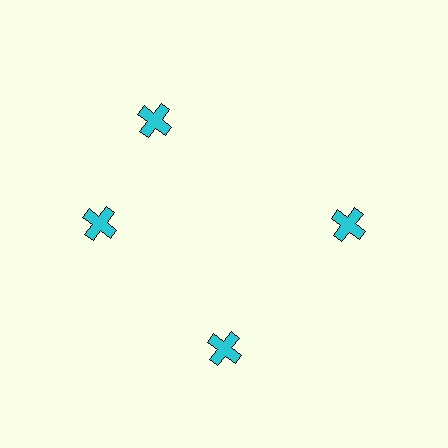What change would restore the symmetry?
The symmetry would be restored by rotating it back into even spacing with its neighbors so that all 4 crosses sit at equal angles and equal distance from the center.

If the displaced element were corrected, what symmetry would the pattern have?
It would have 4-fold rotational symmetry — the pattern would map onto itself every 90 degrees.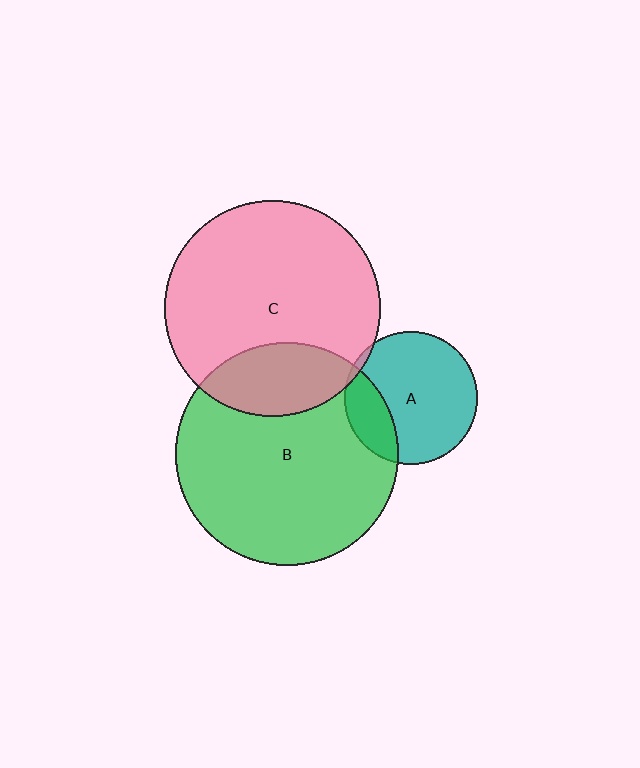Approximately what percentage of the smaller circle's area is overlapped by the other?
Approximately 5%.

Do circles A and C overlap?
Yes.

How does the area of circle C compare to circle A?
Approximately 2.6 times.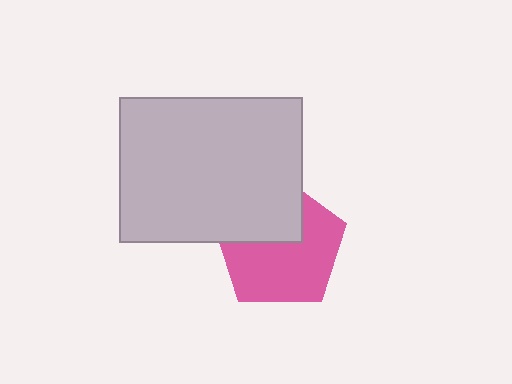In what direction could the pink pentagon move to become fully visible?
The pink pentagon could move down. That would shift it out from behind the light gray rectangle entirely.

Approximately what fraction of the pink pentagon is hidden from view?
Roughly 37% of the pink pentagon is hidden behind the light gray rectangle.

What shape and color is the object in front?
The object in front is a light gray rectangle.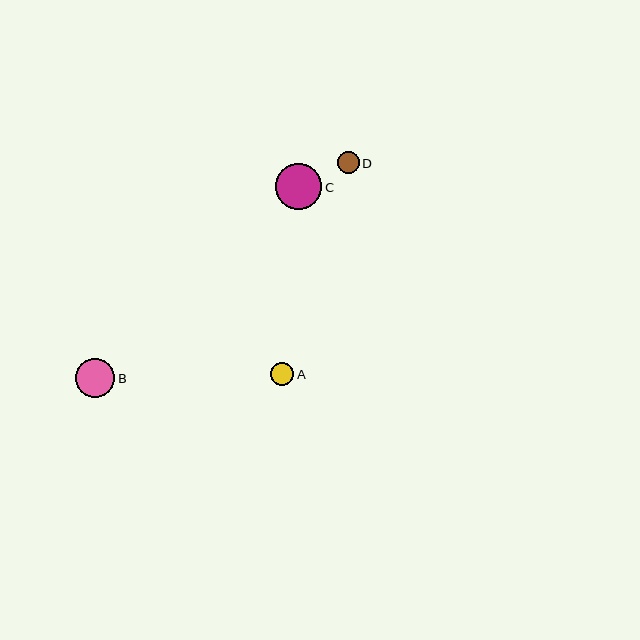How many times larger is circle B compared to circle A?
Circle B is approximately 1.7 times the size of circle A.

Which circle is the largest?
Circle C is the largest with a size of approximately 46 pixels.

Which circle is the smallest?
Circle D is the smallest with a size of approximately 21 pixels.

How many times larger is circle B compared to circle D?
Circle B is approximately 1.8 times the size of circle D.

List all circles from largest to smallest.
From largest to smallest: C, B, A, D.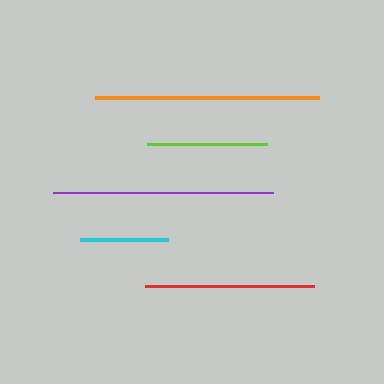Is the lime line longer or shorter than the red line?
The red line is longer than the lime line.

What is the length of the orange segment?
The orange segment is approximately 224 pixels long.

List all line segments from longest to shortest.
From longest to shortest: orange, purple, red, lime, cyan.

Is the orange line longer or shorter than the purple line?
The orange line is longer than the purple line.